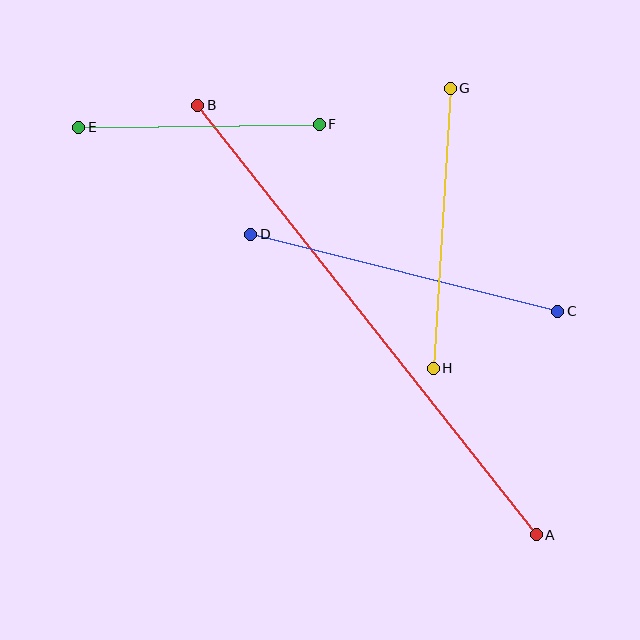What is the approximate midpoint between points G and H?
The midpoint is at approximately (442, 228) pixels.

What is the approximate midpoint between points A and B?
The midpoint is at approximately (367, 320) pixels.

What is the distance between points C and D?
The distance is approximately 317 pixels.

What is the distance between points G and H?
The distance is approximately 280 pixels.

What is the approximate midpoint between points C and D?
The midpoint is at approximately (404, 273) pixels.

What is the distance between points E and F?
The distance is approximately 240 pixels.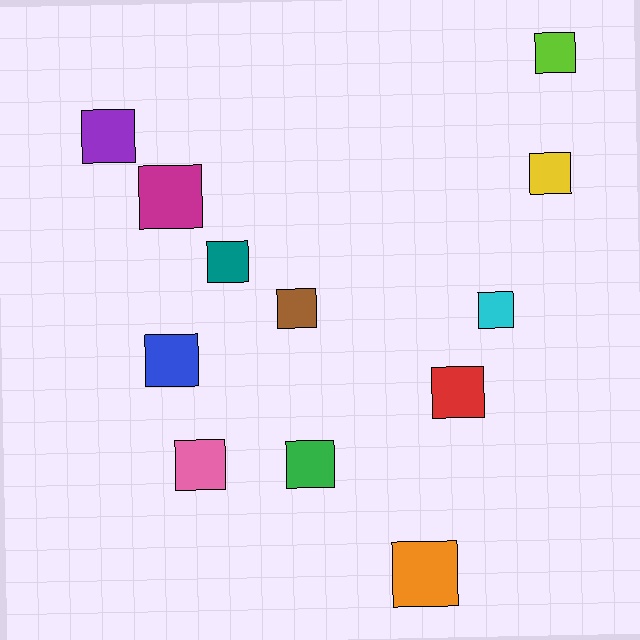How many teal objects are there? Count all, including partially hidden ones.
There is 1 teal object.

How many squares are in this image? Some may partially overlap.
There are 12 squares.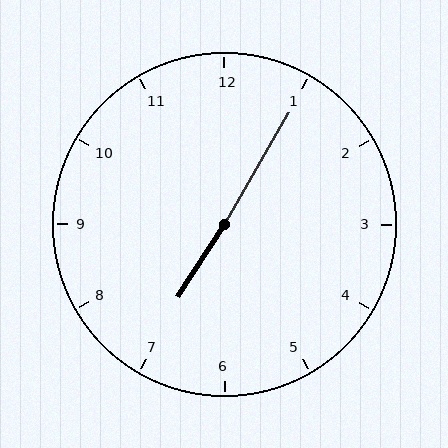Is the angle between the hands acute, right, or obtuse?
It is obtuse.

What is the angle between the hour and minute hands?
Approximately 178 degrees.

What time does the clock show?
7:05.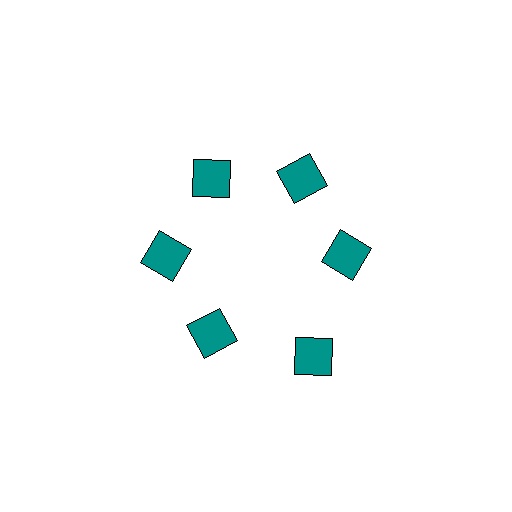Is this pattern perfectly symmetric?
No. The 6 teal squares are arranged in a ring, but one element near the 5 o'clock position is pushed outward from the center, breaking the 6-fold rotational symmetry.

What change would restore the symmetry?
The symmetry would be restored by moving it inward, back onto the ring so that all 6 squares sit at equal angles and equal distance from the center.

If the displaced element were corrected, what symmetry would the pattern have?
It would have 6-fold rotational symmetry — the pattern would map onto itself every 60 degrees.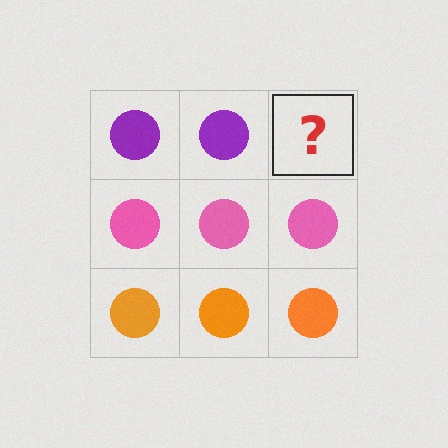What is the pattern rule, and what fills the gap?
The rule is that each row has a consistent color. The gap should be filled with a purple circle.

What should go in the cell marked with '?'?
The missing cell should contain a purple circle.